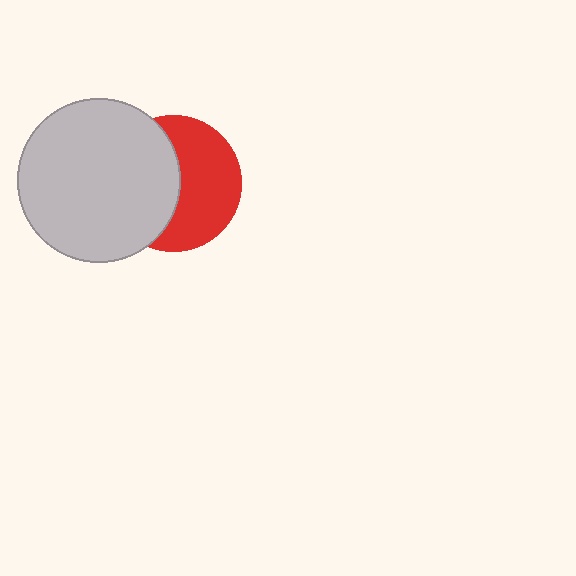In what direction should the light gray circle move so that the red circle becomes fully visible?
The light gray circle should move left. That is the shortest direction to clear the overlap and leave the red circle fully visible.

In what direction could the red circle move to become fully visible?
The red circle could move right. That would shift it out from behind the light gray circle entirely.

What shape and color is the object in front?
The object in front is a light gray circle.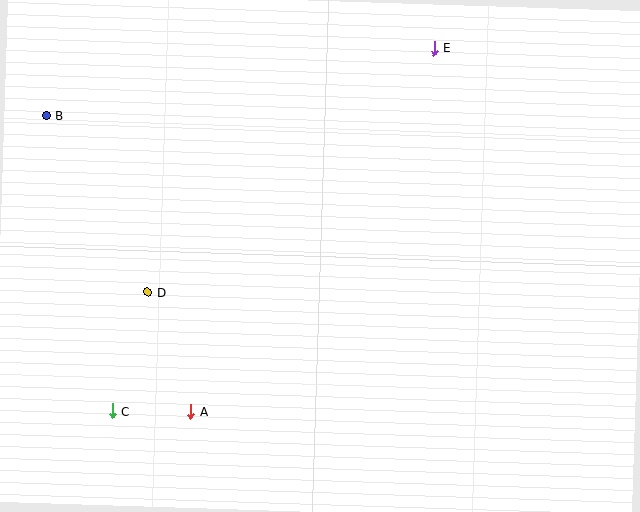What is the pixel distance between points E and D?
The distance between E and D is 376 pixels.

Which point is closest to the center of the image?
Point D at (148, 292) is closest to the center.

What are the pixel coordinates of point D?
Point D is at (148, 292).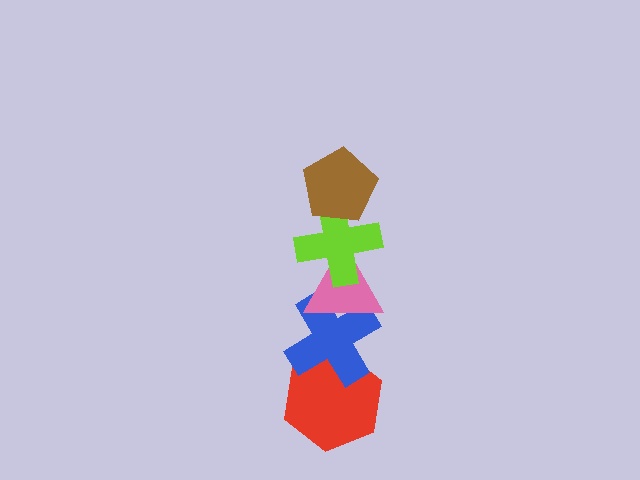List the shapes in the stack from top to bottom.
From top to bottom: the brown pentagon, the lime cross, the pink triangle, the blue cross, the red hexagon.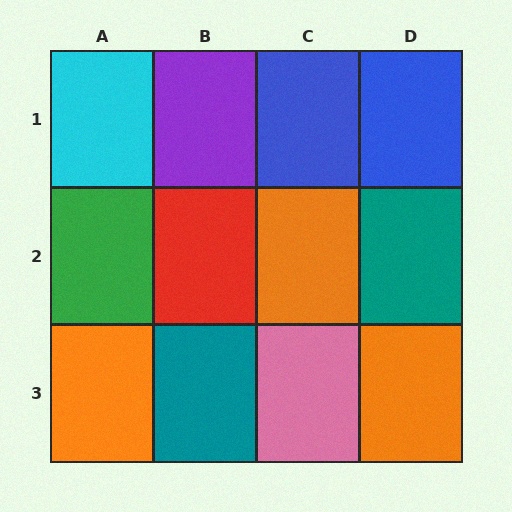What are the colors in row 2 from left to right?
Green, red, orange, teal.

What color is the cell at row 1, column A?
Cyan.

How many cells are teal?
2 cells are teal.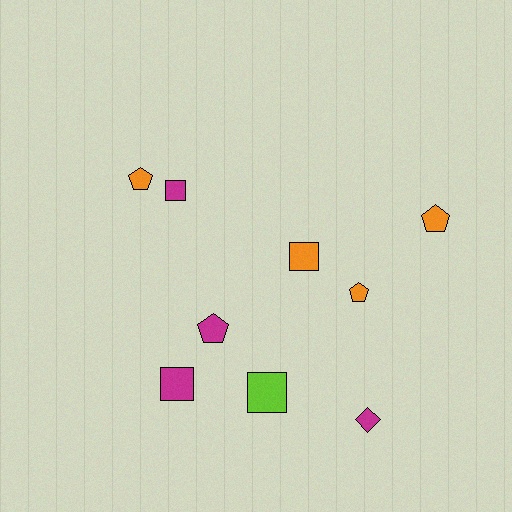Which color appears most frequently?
Magenta, with 4 objects.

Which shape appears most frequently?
Square, with 4 objects.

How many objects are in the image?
There are 9 objects.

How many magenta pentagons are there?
There is 1 magenta pentagon.